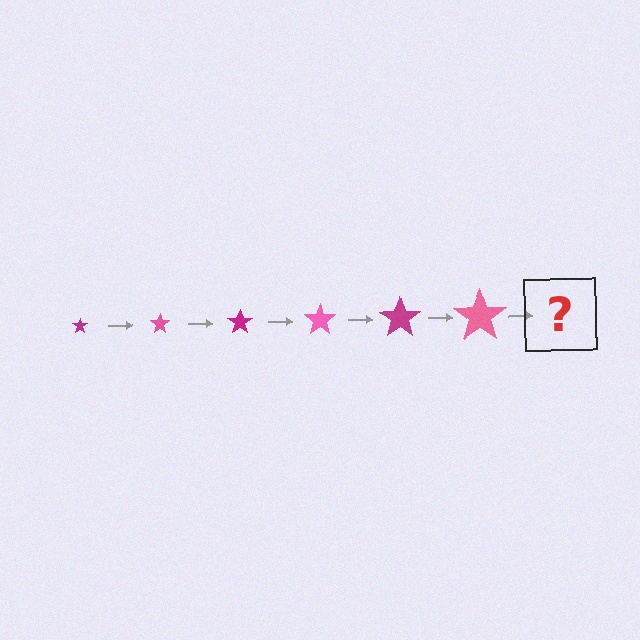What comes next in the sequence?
The next element should be a magenta star, larger than the previous one.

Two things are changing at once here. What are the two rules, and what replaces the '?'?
The two rules are that the star grows larger each step and the color cycles through magenta and pink. The '?' should be a magenta star, larger than the previous one.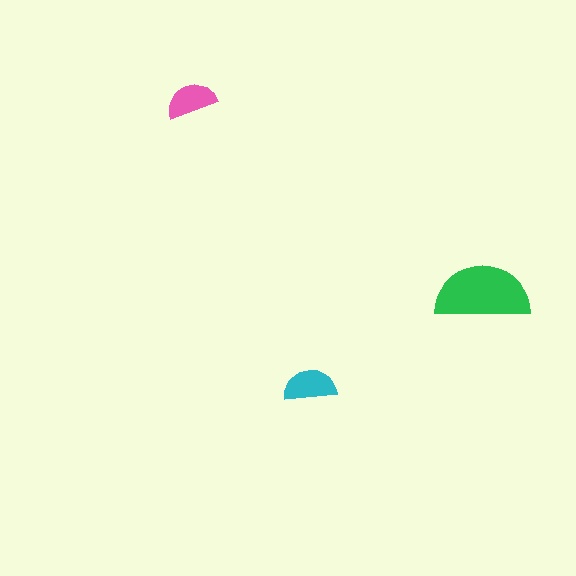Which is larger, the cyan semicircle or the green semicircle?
The green one.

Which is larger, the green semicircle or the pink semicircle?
The green one.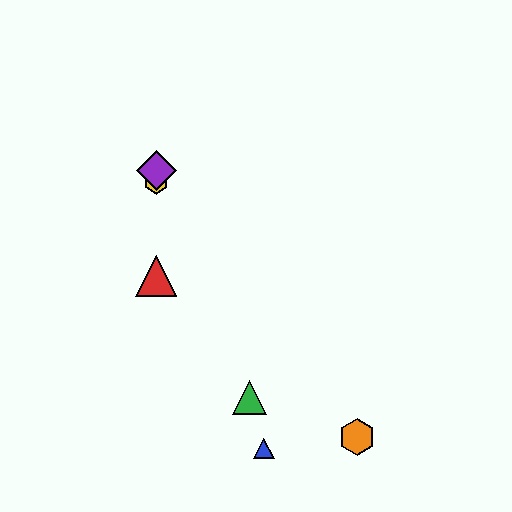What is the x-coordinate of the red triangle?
The red triangle is at x≈156.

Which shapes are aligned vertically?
The red triangle, the yellow hexagon, the purple diamond are aligned vertically.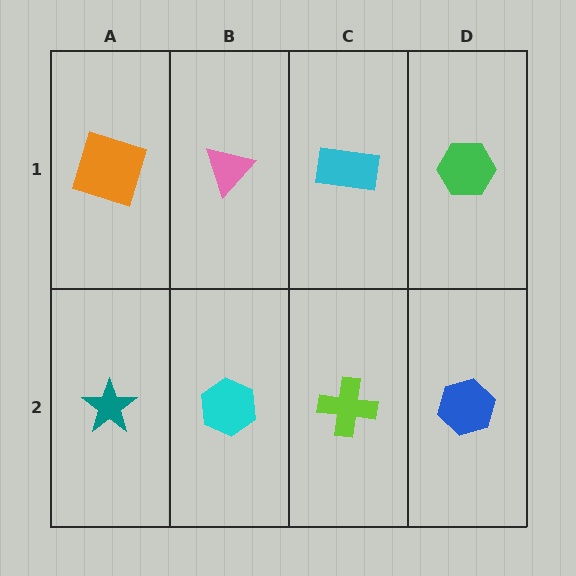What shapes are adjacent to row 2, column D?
A green hexagon (row 1, column D), a lime cross (row 2, column C).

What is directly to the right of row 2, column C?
A blue hexagon.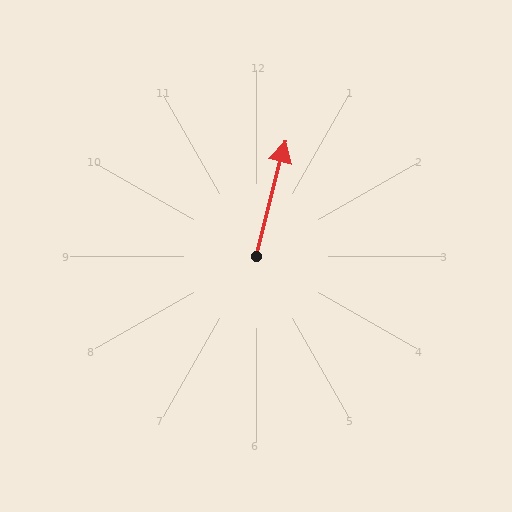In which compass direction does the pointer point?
North.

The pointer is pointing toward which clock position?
Roughly 12 o'clock.